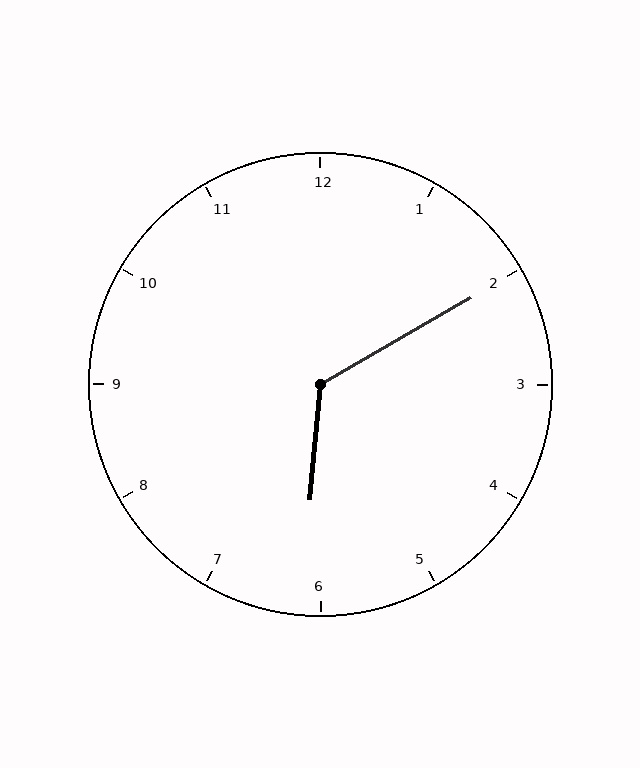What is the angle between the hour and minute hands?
Approximately 125 degrees.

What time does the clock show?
6:10.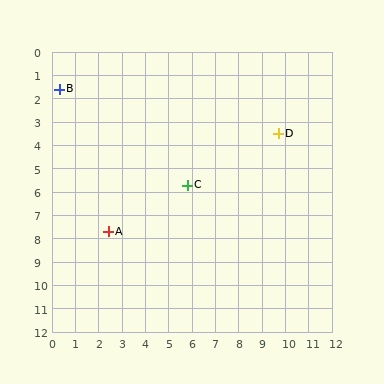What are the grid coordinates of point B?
Point B is at approximately (0.3, 1.6).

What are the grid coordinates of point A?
Point A is at approximately (2.4, 7.7).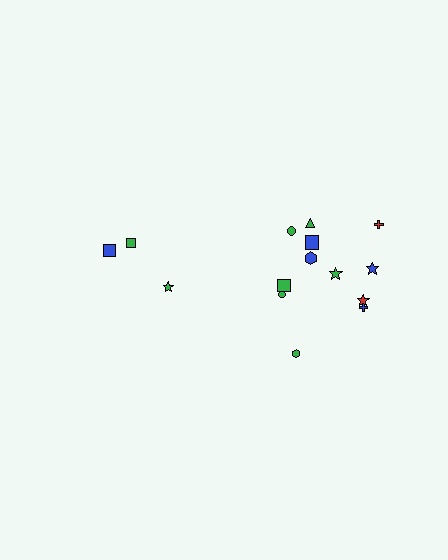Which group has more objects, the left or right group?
The right group.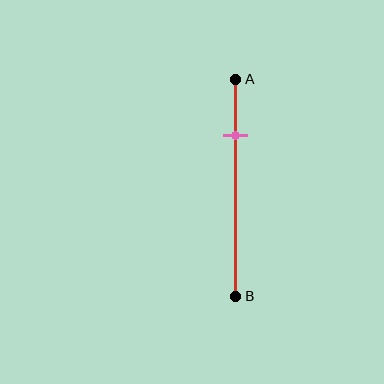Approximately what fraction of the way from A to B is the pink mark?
The pink mark is approximately 25% of the way from A to B.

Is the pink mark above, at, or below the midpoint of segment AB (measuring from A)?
The pink mark is above the midpoint of segment AB.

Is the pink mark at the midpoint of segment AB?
No, the mark is at about 25% from A, not at the 50% midpoint.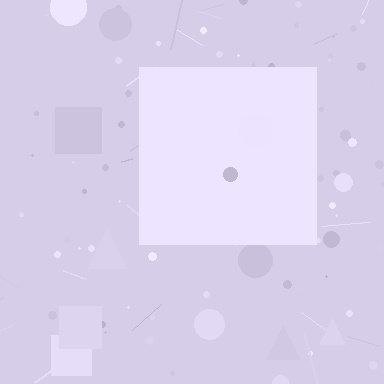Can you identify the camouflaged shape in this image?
The camouflaged shape is a square.